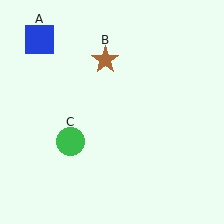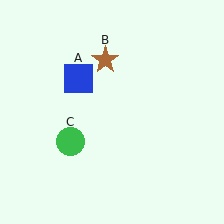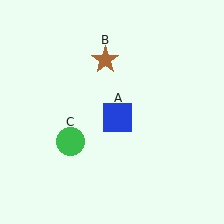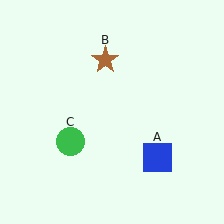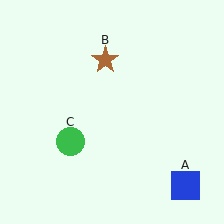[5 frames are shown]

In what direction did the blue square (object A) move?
The blue square (object A) moved down and to the right.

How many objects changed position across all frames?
1 object changed position: blue square (object A).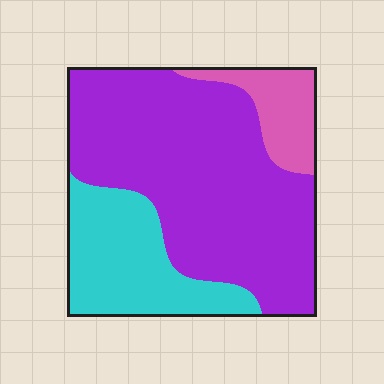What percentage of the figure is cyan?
Cyan covers about 25% of the figure.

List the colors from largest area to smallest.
From largest to smallest: purple, cyan, pink.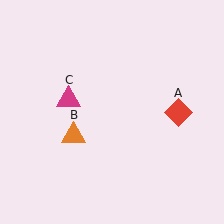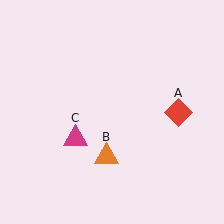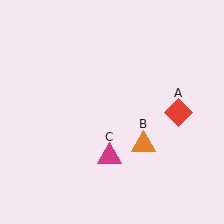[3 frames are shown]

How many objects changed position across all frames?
2 objects changed position: orange triangle (object B), magenta triangle (object C).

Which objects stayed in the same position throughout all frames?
Red diamond (object A) remained stationary.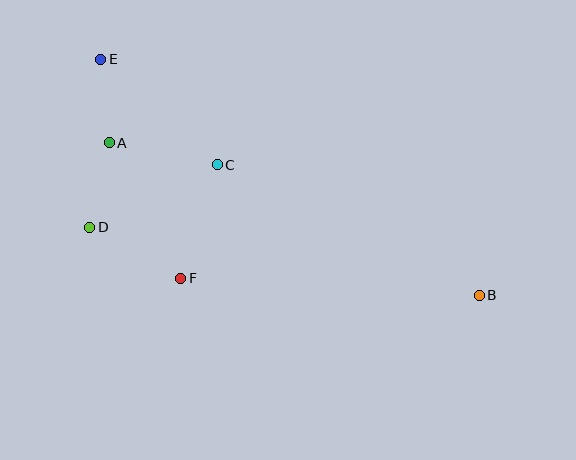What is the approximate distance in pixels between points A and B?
The distance between A and B is approximately 400 pixels.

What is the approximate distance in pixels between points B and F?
The distance between B and F is approximately 299 pixels.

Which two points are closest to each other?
Points A and E are closest to each other.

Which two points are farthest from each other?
Points B and E are farthest from each other.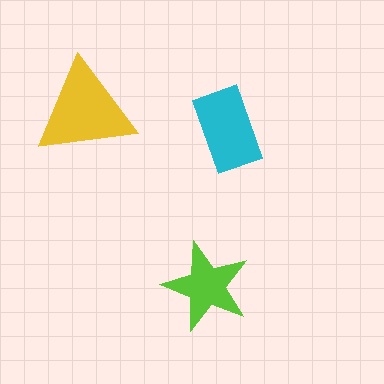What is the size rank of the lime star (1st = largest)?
3rd.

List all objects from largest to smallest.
The yellow triangle, the cyan rectangle, the lime star.